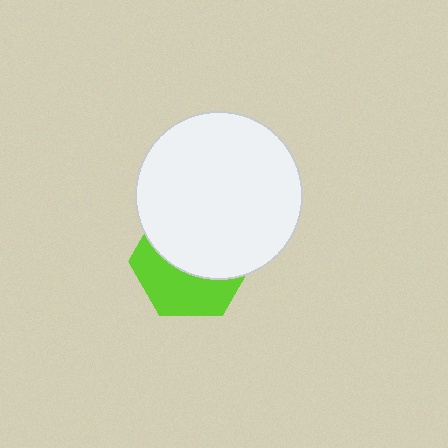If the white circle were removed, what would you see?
You would see the complete lime hexagon.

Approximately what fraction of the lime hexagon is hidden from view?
Roughly 57% of the lime hexagon is hidden behind the white circle.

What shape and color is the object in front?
The object in front is a white circle.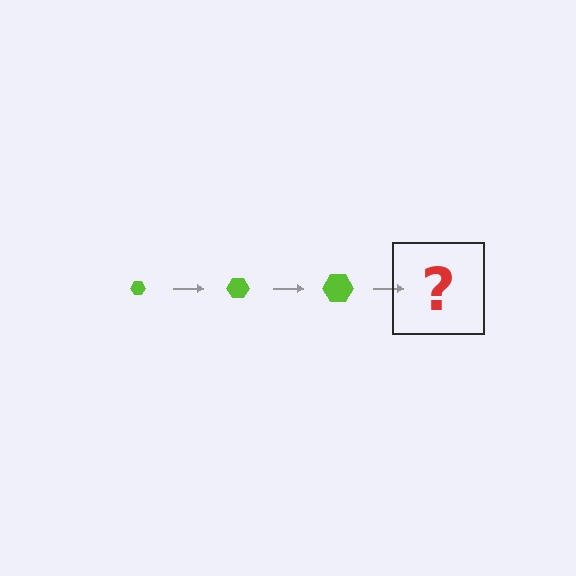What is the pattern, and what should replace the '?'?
The pattern is that the hexagon gets progressively larger each step. The '?' should be a lime hexagon, larger than the previous one.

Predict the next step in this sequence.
The next step is a lime hexagon, larger than the previous one.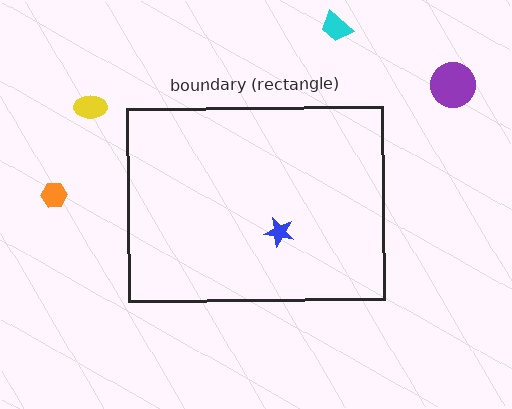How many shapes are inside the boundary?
1 inside, 4 outside.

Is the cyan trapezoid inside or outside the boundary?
Outside.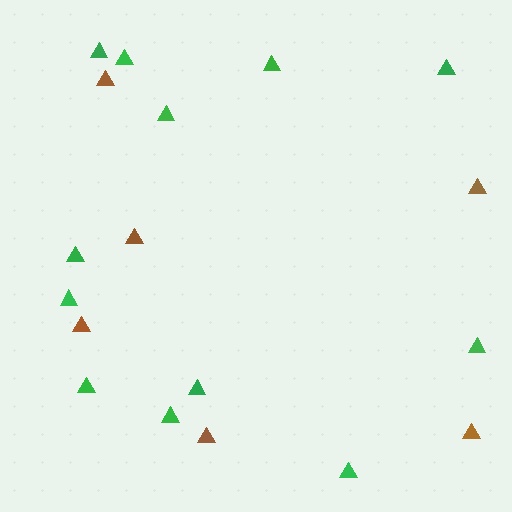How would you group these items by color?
There are 2 groups: one group of brown triangles (6) and one group of green triangles (12).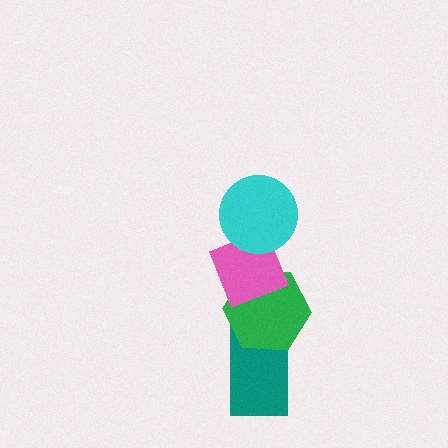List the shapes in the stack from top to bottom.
From top to bottom: the cyan circle, the pink diamond, the green hexagon, the teal rectangle.